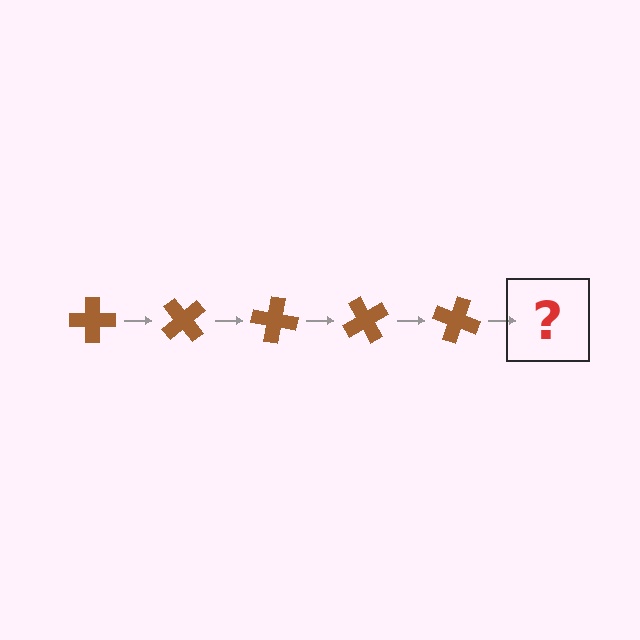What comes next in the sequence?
The next element should be a brown cross rotated 250 degrees.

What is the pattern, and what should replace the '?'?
The pattern is that the cross rotates 50 degrees each step. The '?' should be a brown cross rotated 250 degrees.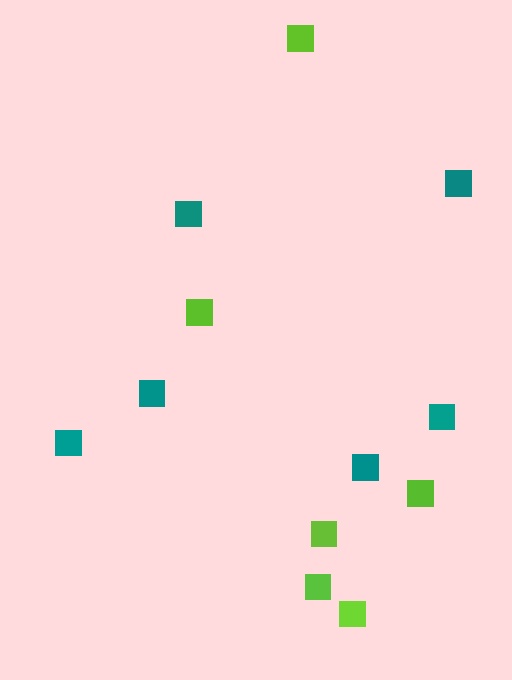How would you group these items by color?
There are 2 groups: one group of teal squares (6) and one group of lime squares (6).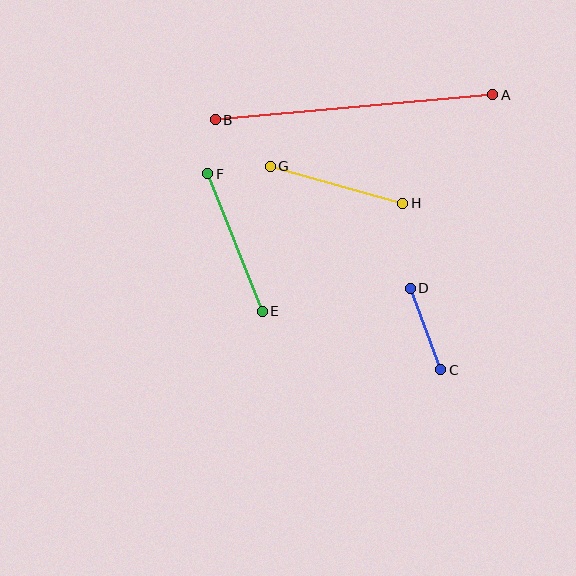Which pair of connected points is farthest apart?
Points A and B are farthest apart.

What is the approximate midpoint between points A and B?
The midpoint is at approximately (354, 107) pixels.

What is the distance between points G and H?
The distance is approximately 137 pixels.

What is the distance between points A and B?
The distance is approximately 279 pixels.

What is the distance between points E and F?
The distance is approximately 148 pixels.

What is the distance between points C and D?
The distance is approximately 87 pixels.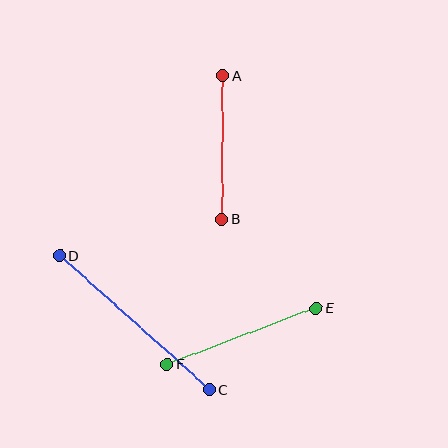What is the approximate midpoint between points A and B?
The midpoint is at approximately (222, 148) pixels.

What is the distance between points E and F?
The distance is approximately 160 pixels.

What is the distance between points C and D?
The distance is approximately 200 pixels.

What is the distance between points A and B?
The distance is approximately 143 pixels.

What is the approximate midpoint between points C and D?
The midpoint is at approximately (135, 323) pixels.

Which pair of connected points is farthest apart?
Points C and D are farthest apart.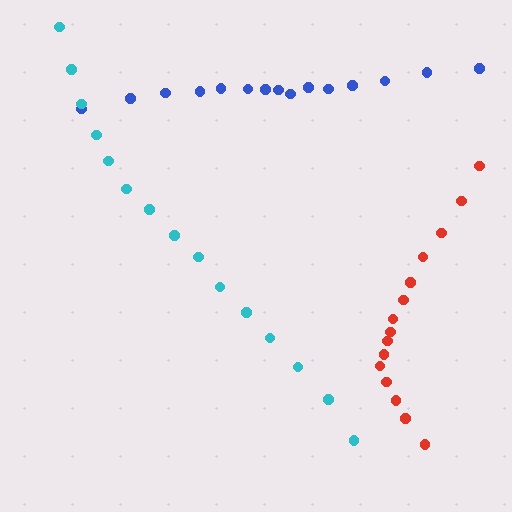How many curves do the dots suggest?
There are 3 distinct paths.